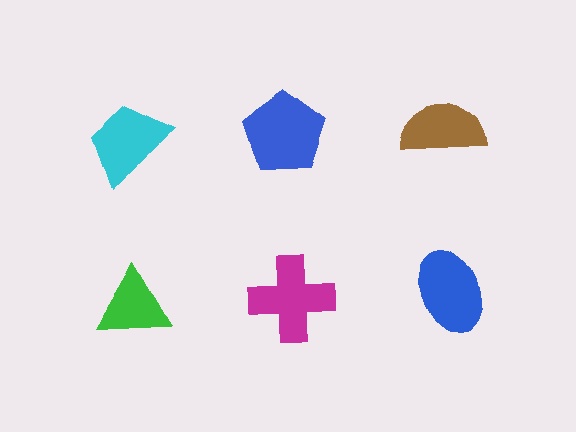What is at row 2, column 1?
A green triangle.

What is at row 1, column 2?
A blue pentagon.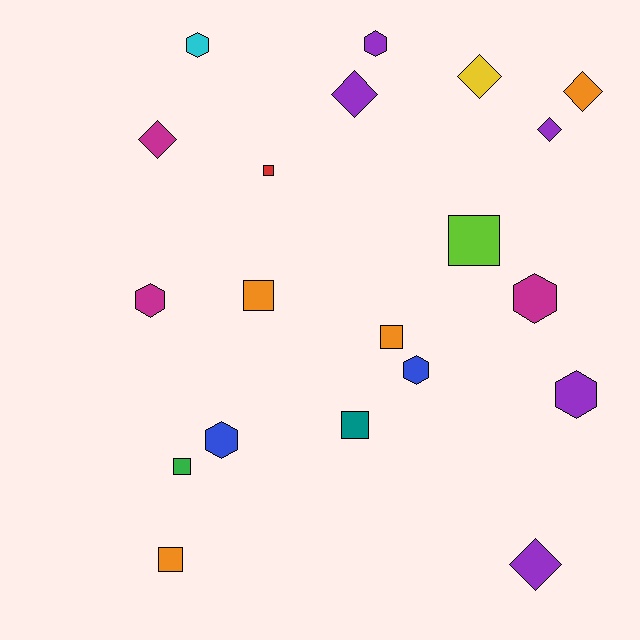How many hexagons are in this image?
There are 7 hexagons.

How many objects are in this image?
There are 20 objects.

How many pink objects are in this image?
There are no pink objects.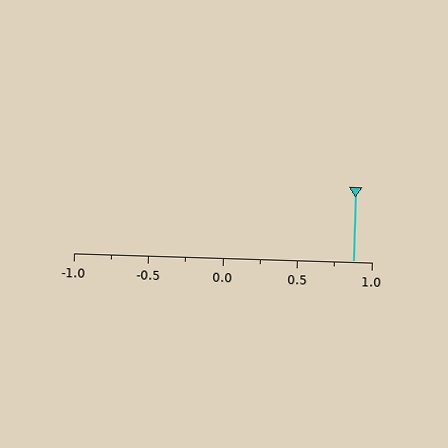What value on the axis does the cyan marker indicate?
The marker indicates approximately 0.88.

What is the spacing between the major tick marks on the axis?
The major ticks are spaced 0.5 apart.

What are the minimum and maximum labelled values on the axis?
The axis runs from -1.0 to 1.0.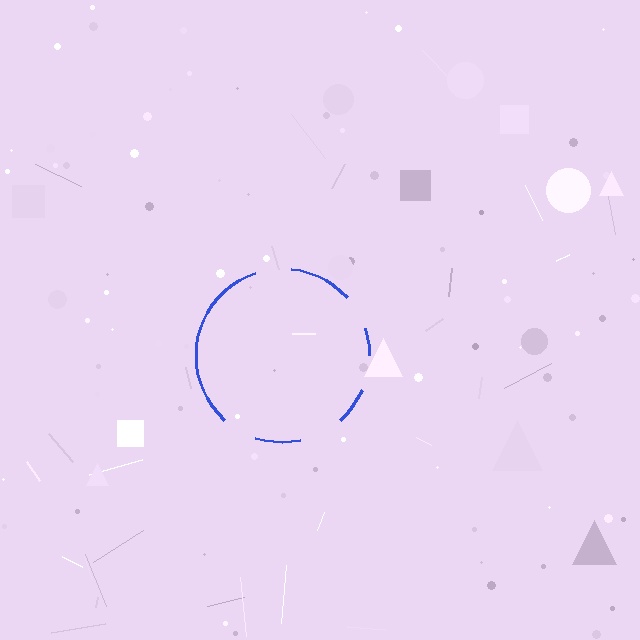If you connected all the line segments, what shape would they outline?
They would outline a circle.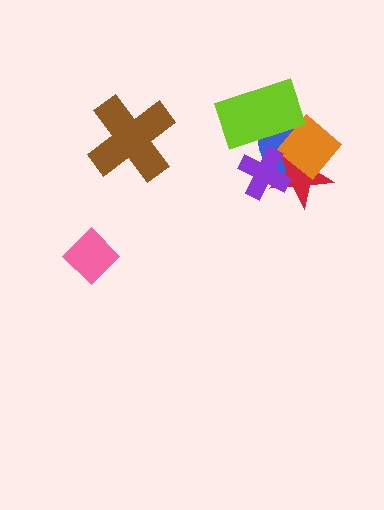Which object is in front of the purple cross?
The lime rectangle is in front of the purple cross.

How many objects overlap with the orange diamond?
4 objects overlap with the orange diamond.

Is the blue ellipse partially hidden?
Yes, it is partially covered by another shape.